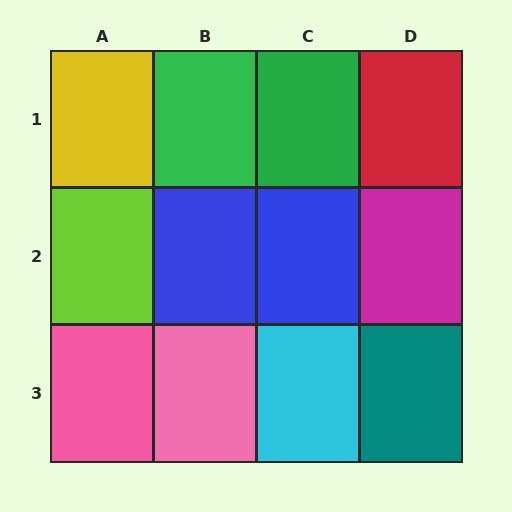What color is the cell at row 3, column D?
Teal.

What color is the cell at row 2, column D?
Magenta.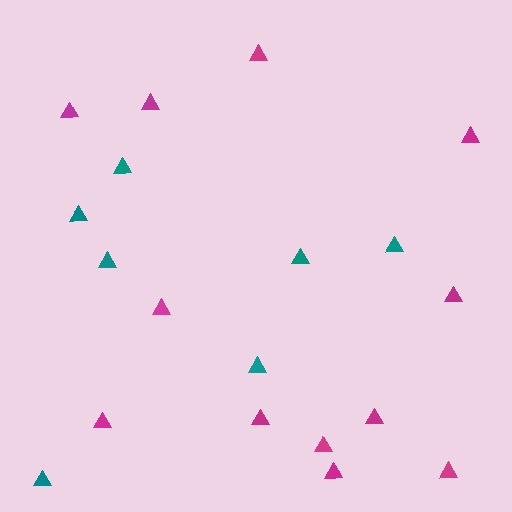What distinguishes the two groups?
There are 2 groups: one group of teal triangles (7) and one group of magenta triangles (12).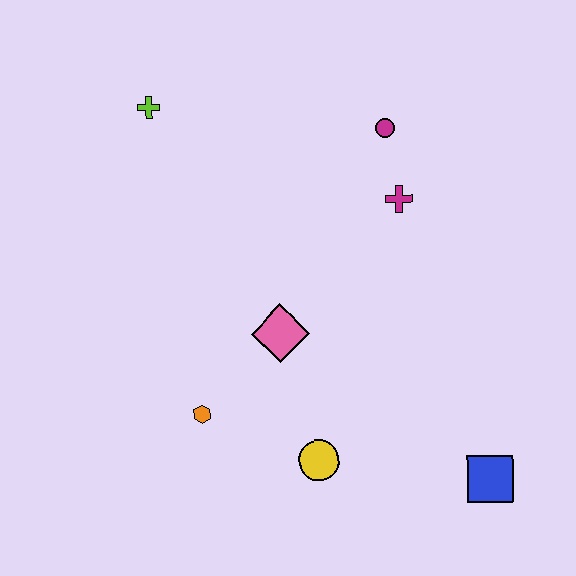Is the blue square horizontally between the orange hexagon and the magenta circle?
No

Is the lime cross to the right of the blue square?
No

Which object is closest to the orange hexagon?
The pink diamond is closest to the orange hexagon.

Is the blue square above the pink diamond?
No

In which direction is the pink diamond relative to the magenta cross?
The pink diamond is below the magenta cross.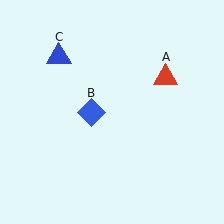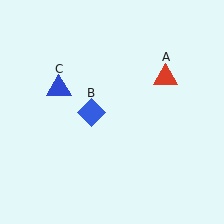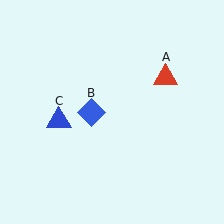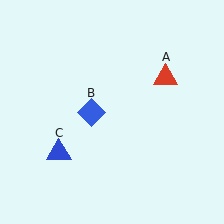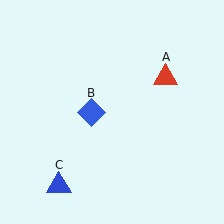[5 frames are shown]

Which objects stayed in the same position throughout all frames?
Red triangle (object A) and blue diamond (object B) remained stationary.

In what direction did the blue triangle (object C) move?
The blue triangle (object C) moved down.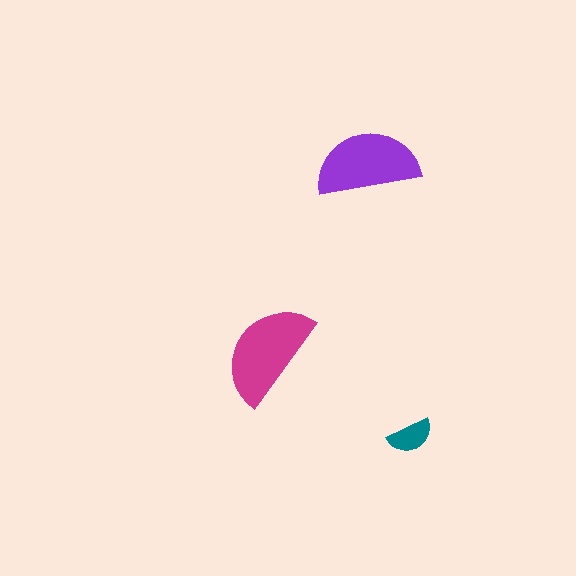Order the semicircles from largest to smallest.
the magenta one, the purple one, the teal one.